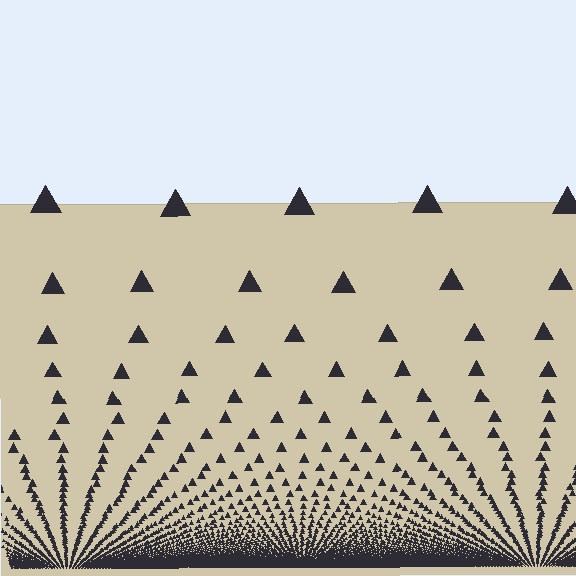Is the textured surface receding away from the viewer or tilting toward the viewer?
The surface appears to tilt toward the viewer. Texture elements get larger and sparser toward the top.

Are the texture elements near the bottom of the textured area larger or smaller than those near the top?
Smaller. The gradient is inverted — elements near the bottom are smaller and denser.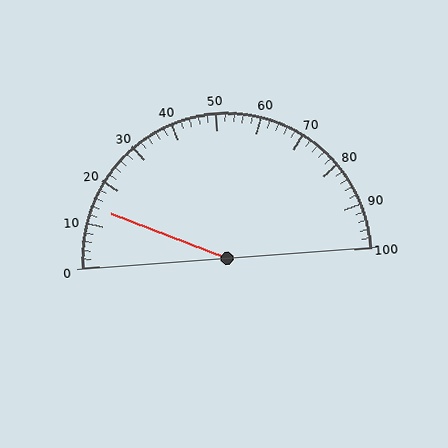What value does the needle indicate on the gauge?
The needle indicates approximately 14.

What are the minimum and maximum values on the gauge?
The gauge ranges from 0 to 100.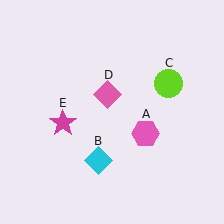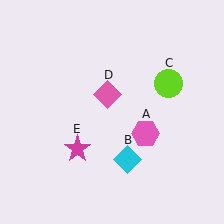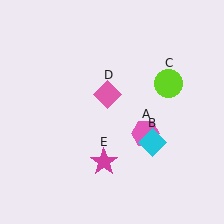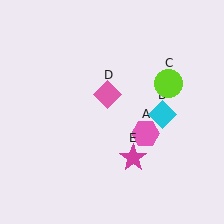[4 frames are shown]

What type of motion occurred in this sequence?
The cyan diamond (object B), magenta star (object E) rotated counterclockwise around the center of the scene.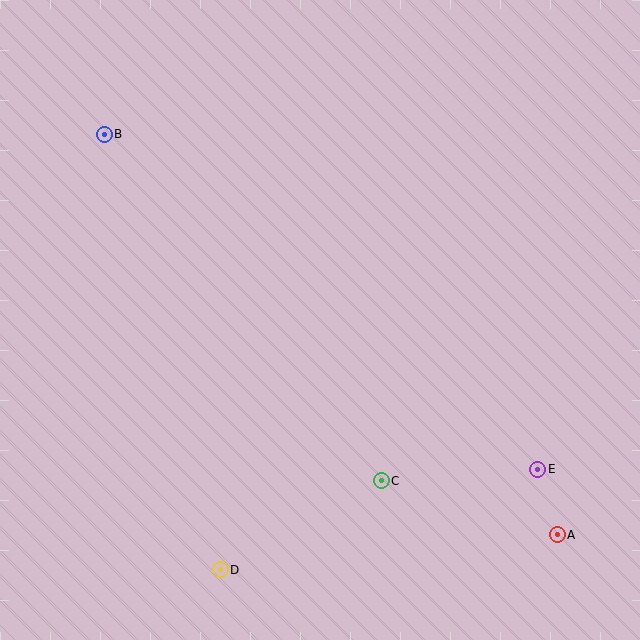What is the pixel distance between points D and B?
The distance between D and B is 451 pixels.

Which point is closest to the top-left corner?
Point B is closest to the top-left corner.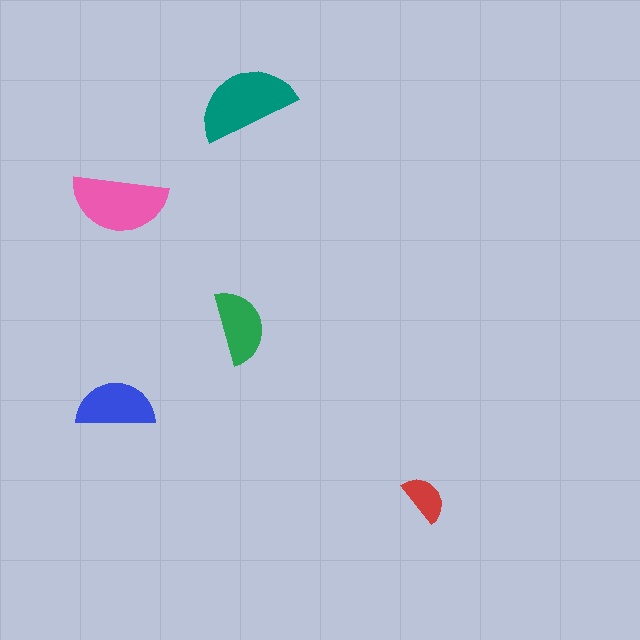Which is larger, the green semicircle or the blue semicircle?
The blue one.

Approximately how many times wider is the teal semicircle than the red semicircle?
About 2 times wider.